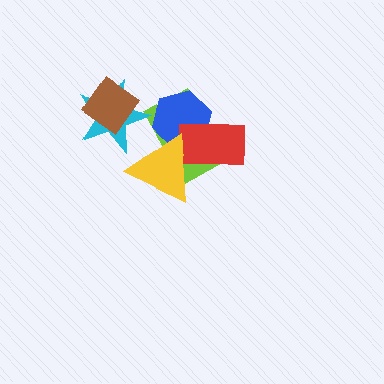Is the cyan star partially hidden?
Yes, it is partially covered by another shape.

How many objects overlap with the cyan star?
1 object overlaps with the cyan star.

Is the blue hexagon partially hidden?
Yes, it is partially covered by another shape.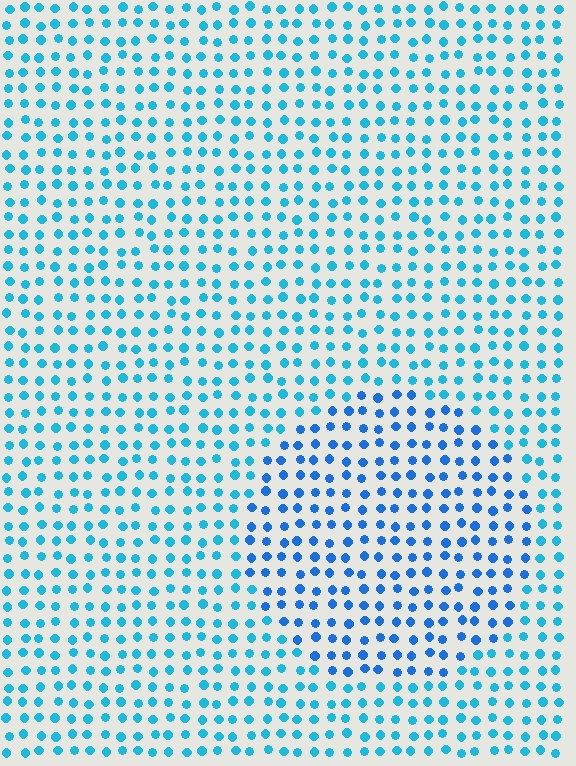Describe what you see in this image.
The image is filled with small cyan elements in a uniform arrangement. A circle-shaped region is visible where the elements are tinted to a slightly different hue, forming a subtle color boundary.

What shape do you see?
I see a circle.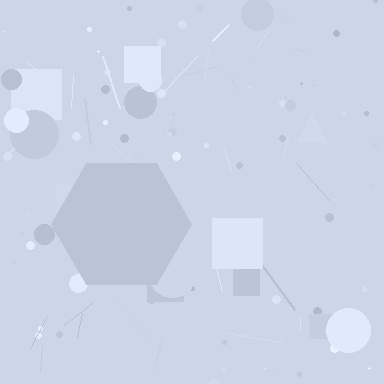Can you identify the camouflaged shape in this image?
The camouflaged shape is a hexagon.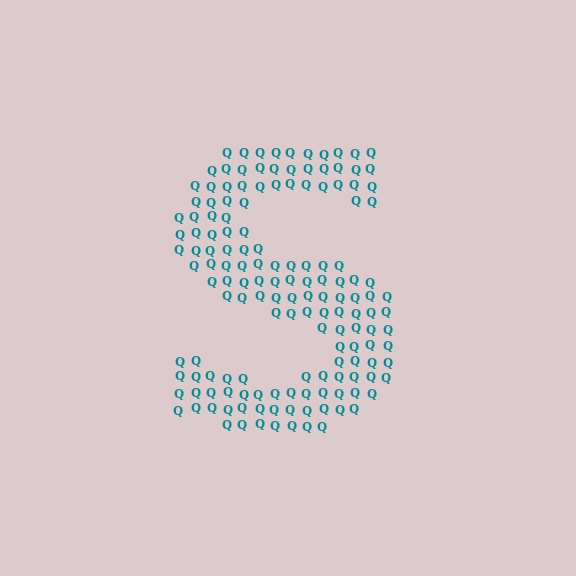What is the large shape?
The large shape is the letter S.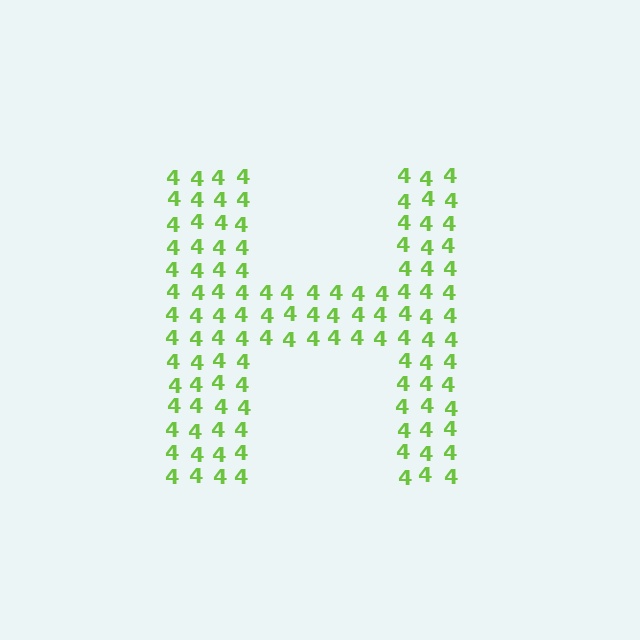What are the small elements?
The small elements are digit 4's.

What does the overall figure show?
The overall figure shows the letter H.